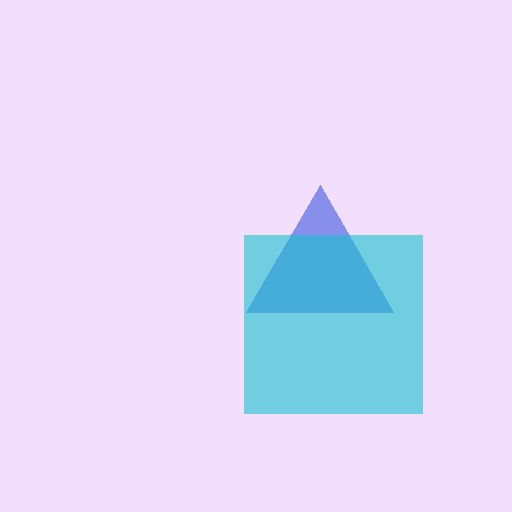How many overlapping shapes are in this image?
There are 2 overlapping shapes in the image.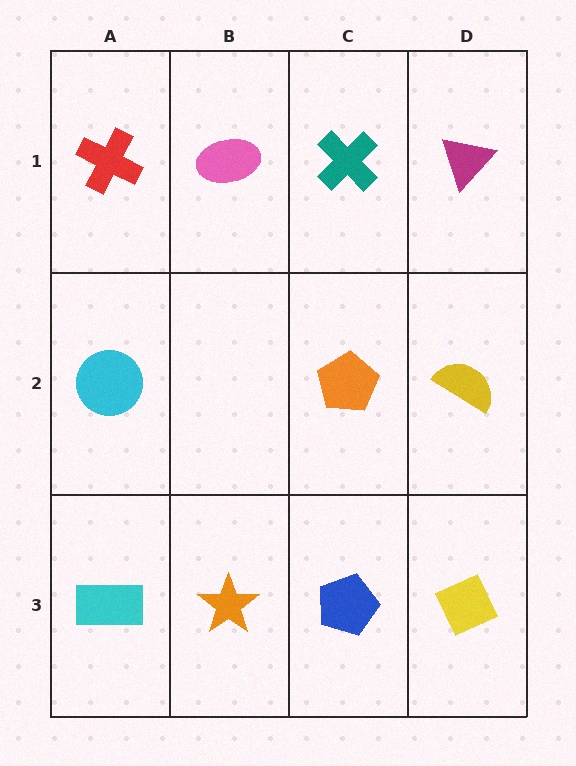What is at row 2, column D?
A yellow semicircle.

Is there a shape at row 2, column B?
No, that cell is empty.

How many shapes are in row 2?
3 shapes.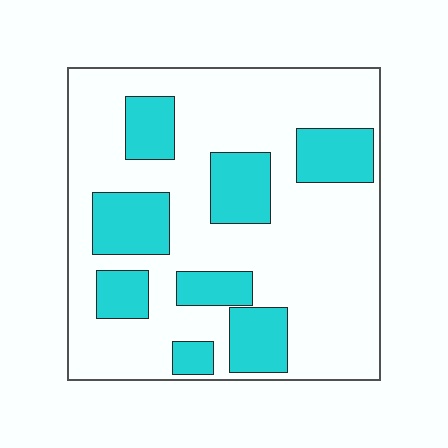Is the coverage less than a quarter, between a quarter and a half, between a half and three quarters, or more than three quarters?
Between a quarter and a half.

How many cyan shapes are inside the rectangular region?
8.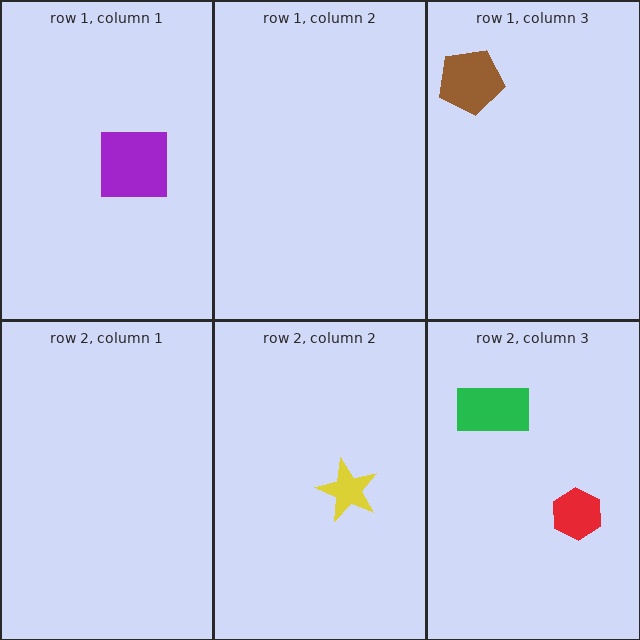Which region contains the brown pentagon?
The row 1, column 3 region.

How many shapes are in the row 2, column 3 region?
2.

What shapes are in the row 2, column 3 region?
The green rectangle, the red hexagon.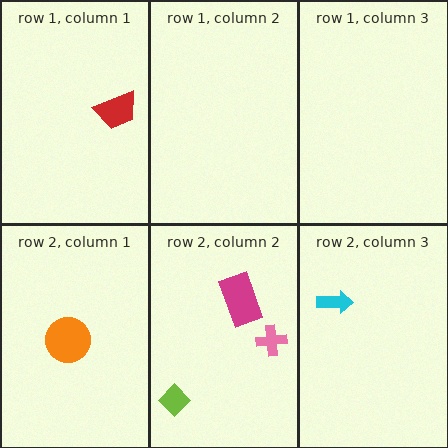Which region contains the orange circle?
The row 2, column 1 region.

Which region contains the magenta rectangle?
The row 2, column 2 region.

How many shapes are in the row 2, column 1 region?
1.